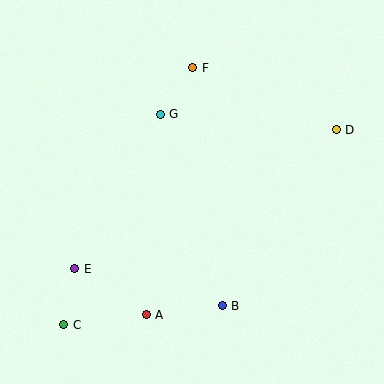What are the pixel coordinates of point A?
Point A is at (146, 315).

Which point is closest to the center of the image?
Point G at (160, 114) is closest to the center.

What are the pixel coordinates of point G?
Point G is at (160, 114).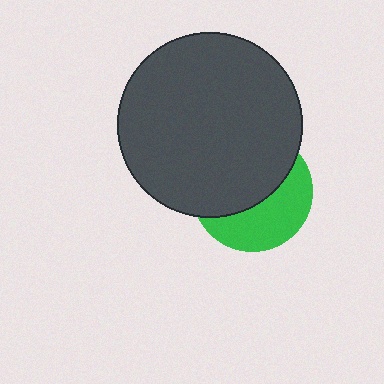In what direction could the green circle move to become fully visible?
The green circle could move down. That would shift it out from behind the dark gray circle entirely.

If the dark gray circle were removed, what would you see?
You would see the complete green circle.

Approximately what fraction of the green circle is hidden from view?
Roughly 57% of the green circle is hidden behind the dark gray circle.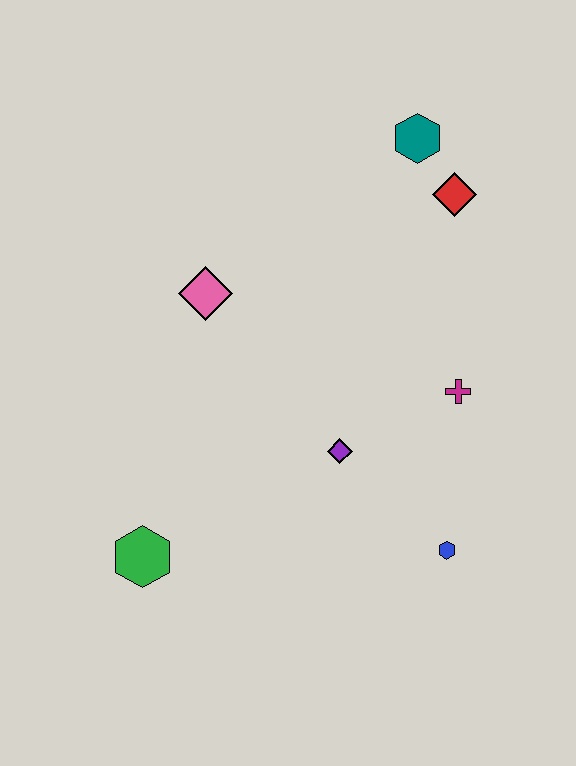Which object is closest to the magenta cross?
The purple diamond is closest to the magenta cross.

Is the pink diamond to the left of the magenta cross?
Yes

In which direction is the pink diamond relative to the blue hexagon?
The pink diamond is above the blue hexagon.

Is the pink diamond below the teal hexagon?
Yes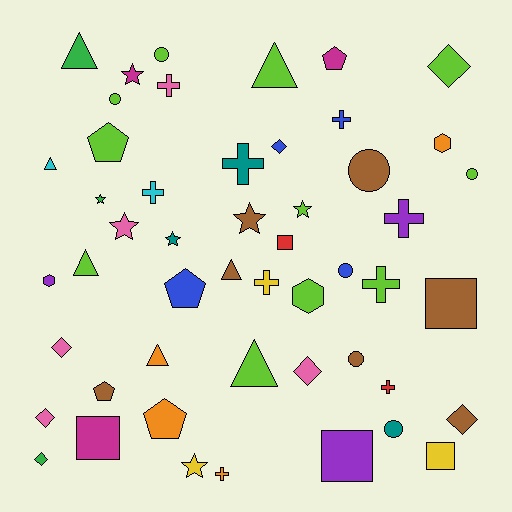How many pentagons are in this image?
There are 5 pentagons.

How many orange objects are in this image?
There are 4 orange objects.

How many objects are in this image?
There are 50 objects.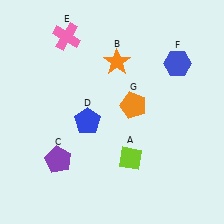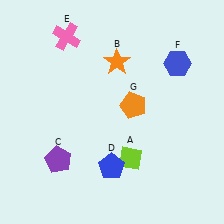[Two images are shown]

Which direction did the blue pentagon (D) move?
The blue pentagon (D) moved down.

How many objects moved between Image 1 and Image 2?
1 object moved between the two images.